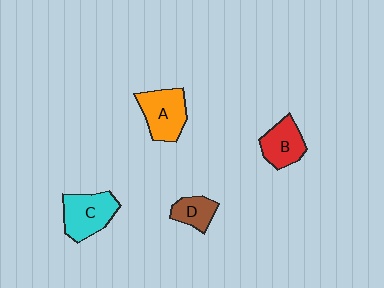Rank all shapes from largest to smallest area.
From largest to smallest: C (cyan), A (orange), B (red), D (brown).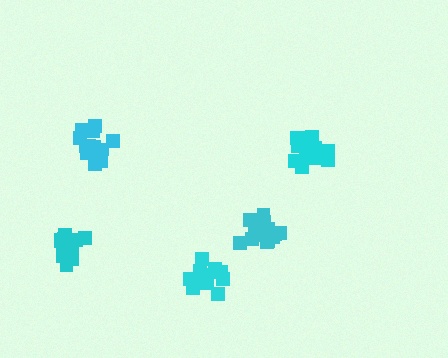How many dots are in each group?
Group 1: 17 dots, Group 2: 18 dots, Group 3: 17 dots, Group 4: 15 dots, Group 5: 14 dots (81 total).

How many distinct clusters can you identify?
There are 5 distinct clusters.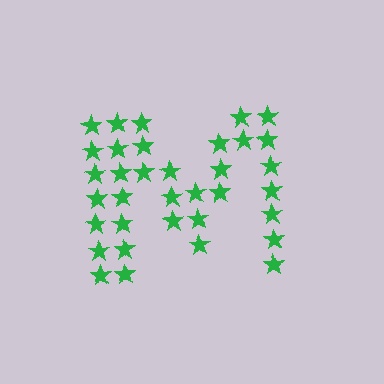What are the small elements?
The small elements are stars.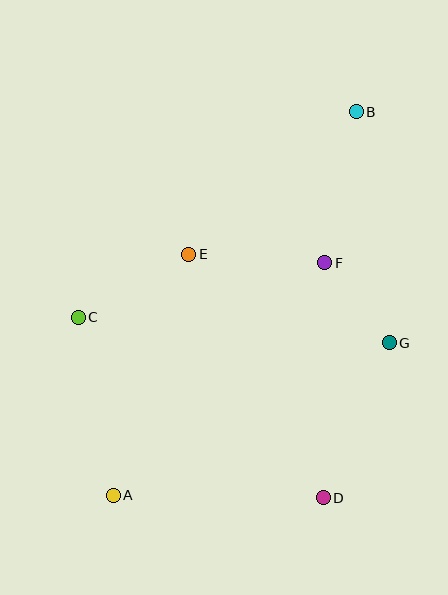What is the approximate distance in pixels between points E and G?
The distance between E and G is approximately 219 pixels.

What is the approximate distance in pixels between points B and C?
The distance between B and C is approximately 346 pixels.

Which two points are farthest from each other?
Points A and B are farthest from each other.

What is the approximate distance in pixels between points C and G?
The distance between C and G is approximately 312 pixels.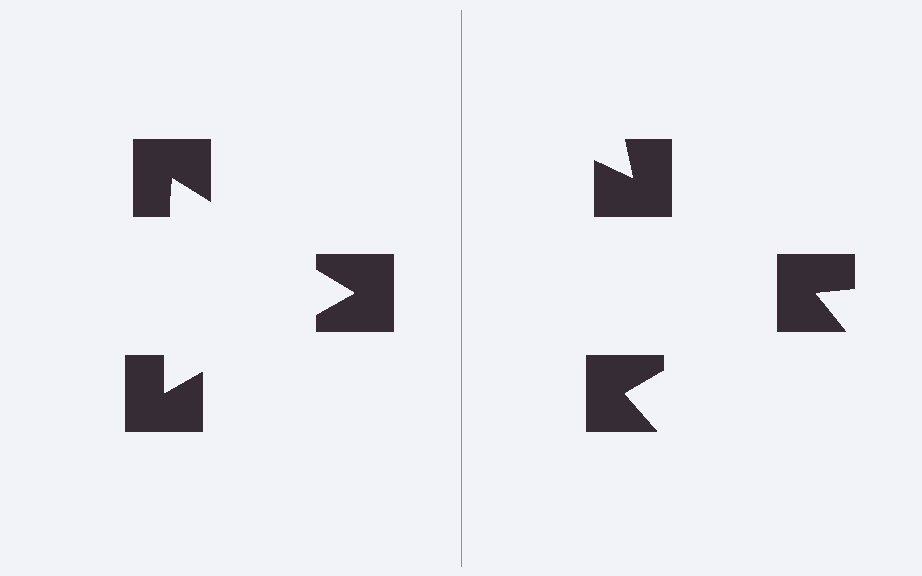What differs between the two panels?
The notched squares are positioned identically on both sides; only the wedge orientations differ. On the left they align to a triangle; on the right they are misaligned.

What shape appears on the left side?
An illusory triangle.